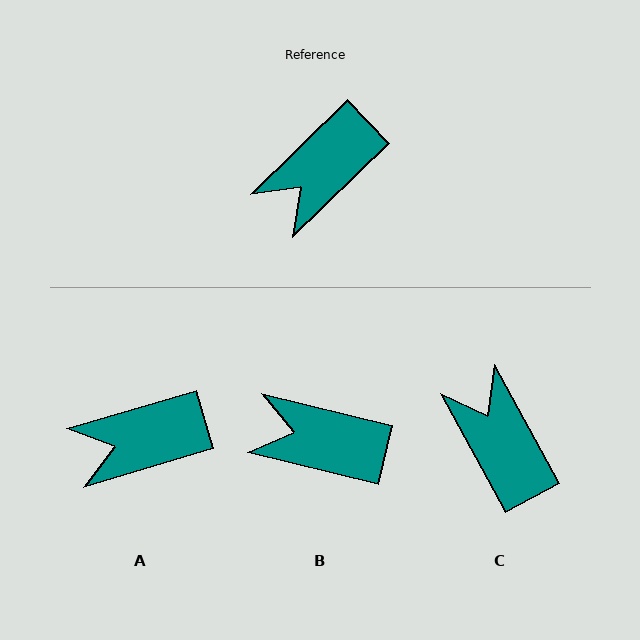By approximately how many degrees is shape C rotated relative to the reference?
Approximately 106 degrees clockwise.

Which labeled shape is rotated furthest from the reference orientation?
C, about 106 degrees away.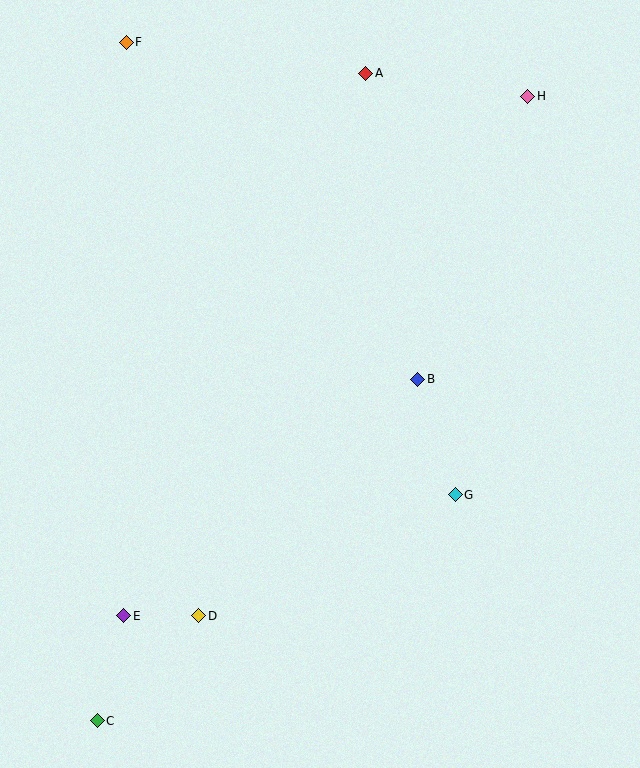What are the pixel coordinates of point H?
Point H is at (528, 96).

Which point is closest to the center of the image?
Point B at (418, 379) is closest to the center.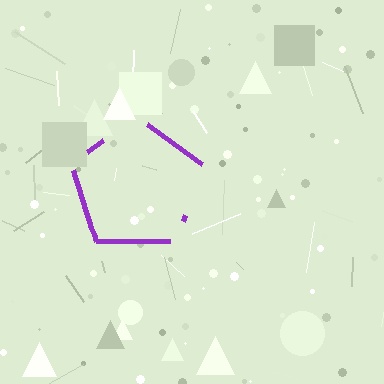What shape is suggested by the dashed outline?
The dashed outline suggests a pentagon.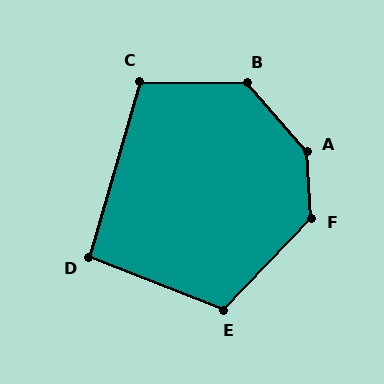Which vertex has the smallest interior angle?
D, at approximately 95 degrees.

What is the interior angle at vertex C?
Approximately 106 degrees (obtuse).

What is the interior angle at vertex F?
Approximately 133 degrees (obtuse).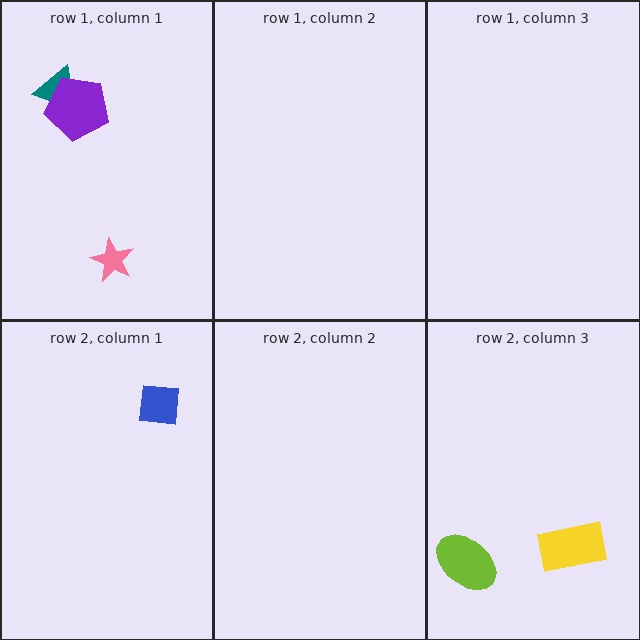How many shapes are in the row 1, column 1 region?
3.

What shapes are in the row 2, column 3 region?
The yellow rectangle, the lime ellipse.